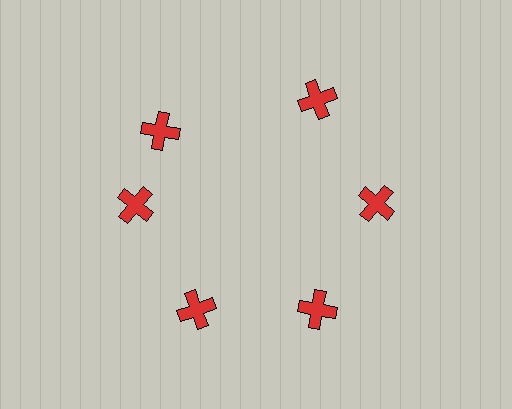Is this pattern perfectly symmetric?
No. The 6 red crosses are arranged in a ring, but one element near the 11 o'clock position is rotated out of alignment along the ring, breaking the 6-fold rotational symmetry.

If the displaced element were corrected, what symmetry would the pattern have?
It would have 6-fold rotational symmetry — the pattern would map onto itself every 60 degrees.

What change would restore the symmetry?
The symmetry would be restored by rotating it back into even spacing with its neighbors so that all 6 crosses sit at equal angles and equal distance from the center.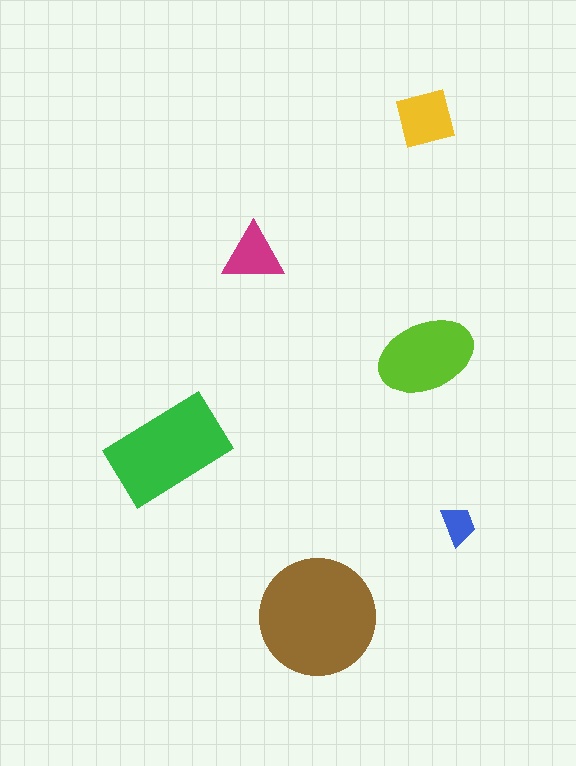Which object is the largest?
The brown circle.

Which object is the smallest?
The blue trapezoid.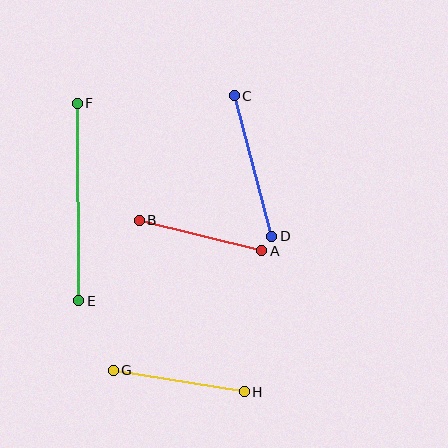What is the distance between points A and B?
The distance is approximately 126 pixels.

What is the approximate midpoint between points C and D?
The midpoint is at approximately (253, 166) pixels.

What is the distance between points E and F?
The distance is approximately 197 pixels.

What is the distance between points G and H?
The distance is approximately 133 pixels.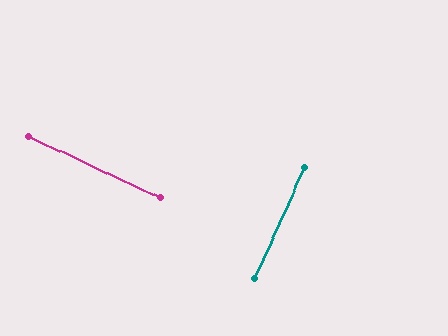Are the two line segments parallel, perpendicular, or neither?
Perpendicular — they meet at approximately 89°.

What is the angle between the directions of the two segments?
Approximately 89 degrees.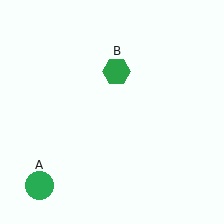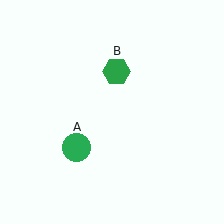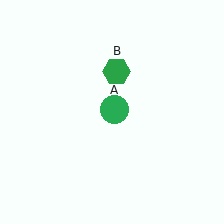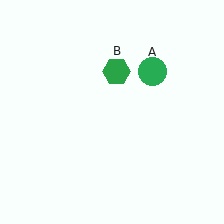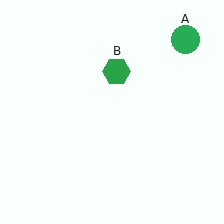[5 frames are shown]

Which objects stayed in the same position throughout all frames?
Green hexagon (object B) remained stationary.